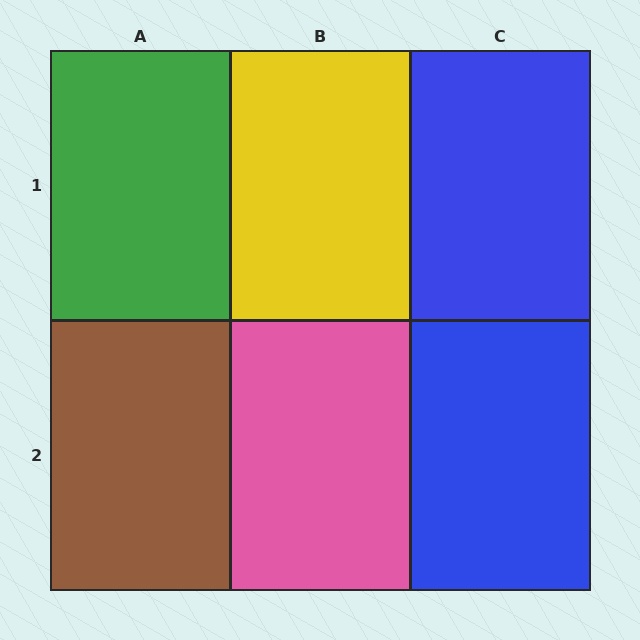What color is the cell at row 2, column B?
Pink.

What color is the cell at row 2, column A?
Brown.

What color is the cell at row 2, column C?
Blue.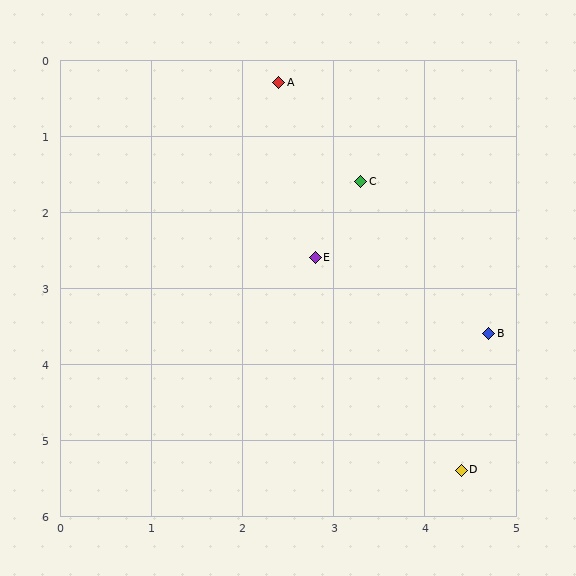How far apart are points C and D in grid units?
Points C and D are about 4.0 grid units apart.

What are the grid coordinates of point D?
Point D is at approximately (4.4, 5.4).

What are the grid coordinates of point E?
Point E is at approximately (2.8, 2.6).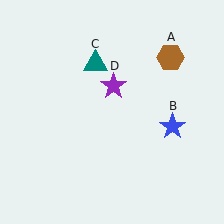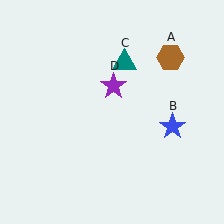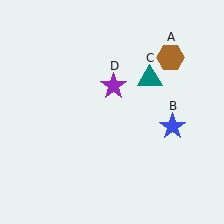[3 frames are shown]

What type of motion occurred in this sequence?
The teal triangle (object C) rotated clockwise around the center of the scene.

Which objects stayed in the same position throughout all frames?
Brown hexagon (object A) and blue star (object B) and purple star (object D) remained stationary.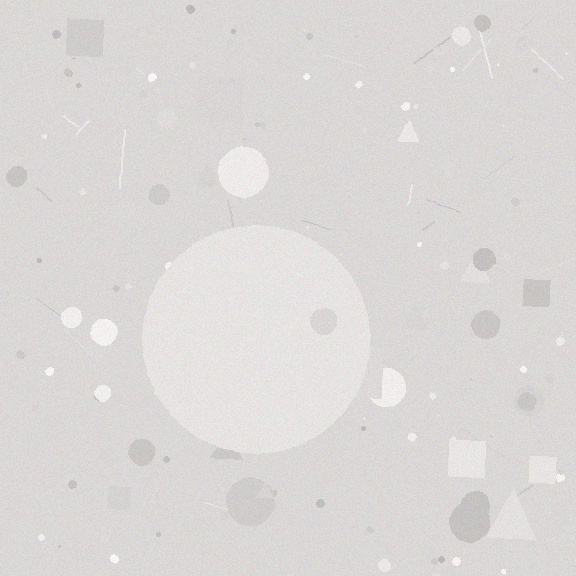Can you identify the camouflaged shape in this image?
The camouflaged shape is a circle.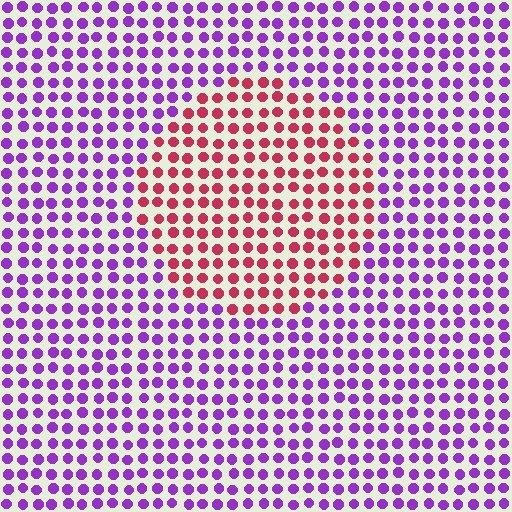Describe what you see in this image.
The image is filled with small purple elements in a uniform arrangement. A circle-shaped region is visible where the elements are tinted to a slightly different hue, forming a subtle color boundary.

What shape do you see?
I see a circle.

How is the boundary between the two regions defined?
The boundary is defined purely by a slight shift in hue (about 63 degrees). Spacing, size, and orientation are identical on both sides.